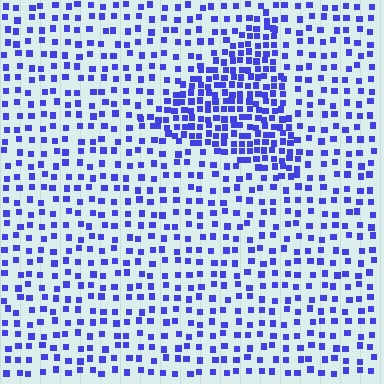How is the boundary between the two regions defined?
The boundary is defined by a change in element density (approximately 2.2x ratio). All elements are the same color, size, and shape.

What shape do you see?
I see a triangle.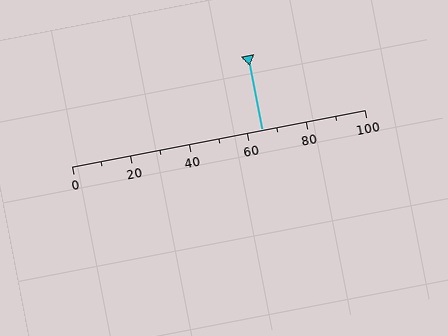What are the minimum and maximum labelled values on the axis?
The axis runs from 0 to 100.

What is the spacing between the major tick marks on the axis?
The major ticks are spaced 20 apart.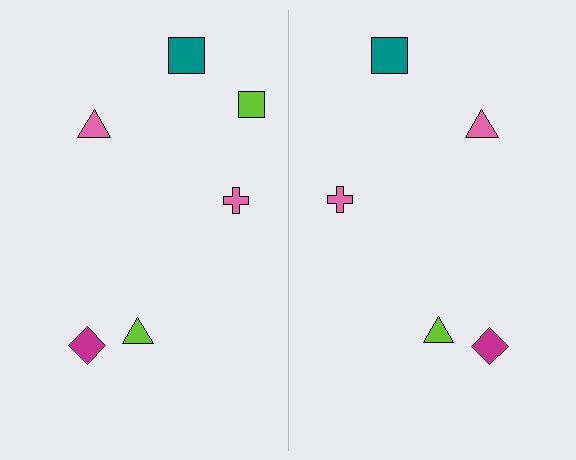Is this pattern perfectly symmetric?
No, the pattern is not perfectly symmetric. A lime square is missing from the right side.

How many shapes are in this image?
There are 11 shapes in this image.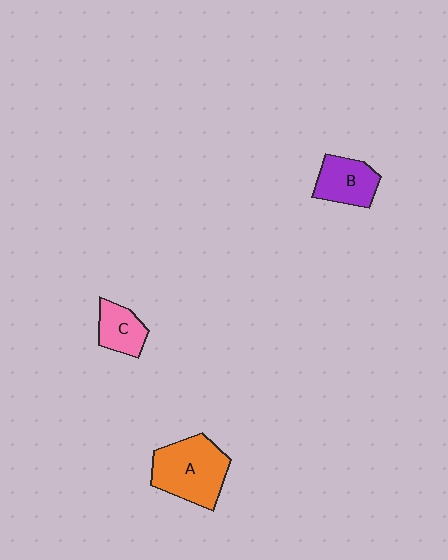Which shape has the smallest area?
Shape C (pink).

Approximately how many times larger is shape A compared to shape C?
Approximately 2.0 times.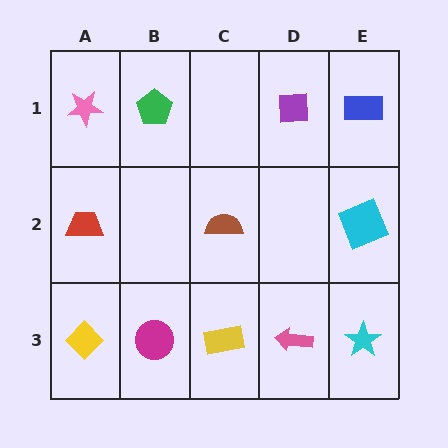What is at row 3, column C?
A yellow rectangle.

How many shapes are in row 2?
3 shapes.